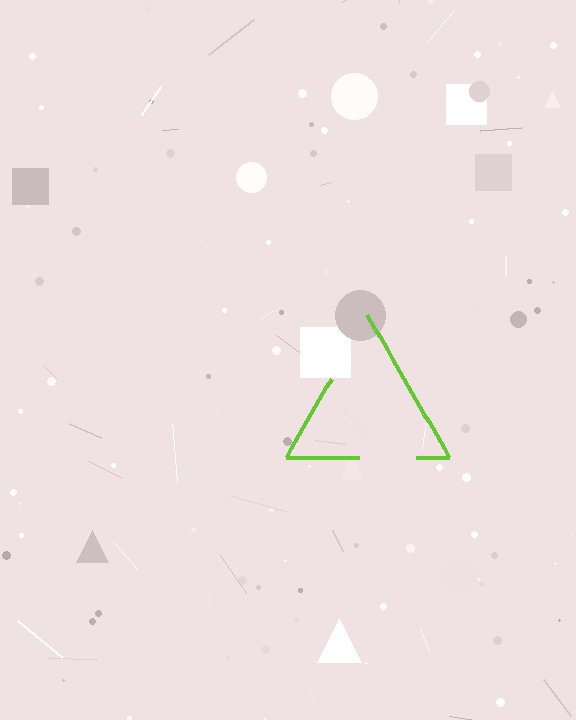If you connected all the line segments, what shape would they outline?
They would outline a triangle.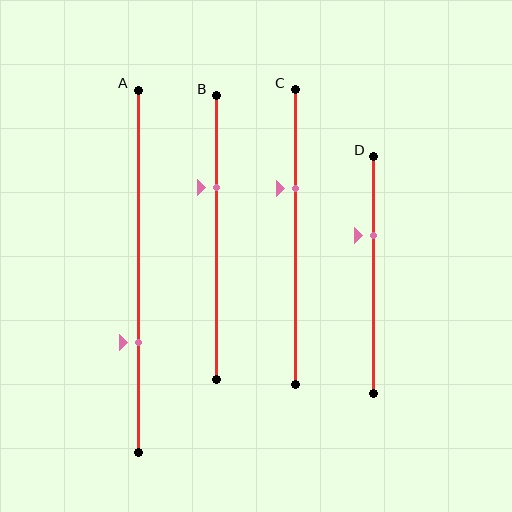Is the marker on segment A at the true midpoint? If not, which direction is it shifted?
No, the marker on segment A is shifted downward by about 20% of the segment length.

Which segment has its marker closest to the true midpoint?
Segment C has its marker closest to the true midpoint.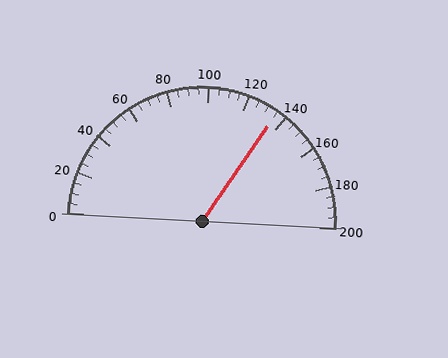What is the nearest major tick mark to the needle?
The nearest major tick mark is 140.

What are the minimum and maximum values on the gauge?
The gauge ranges from 0 to 200.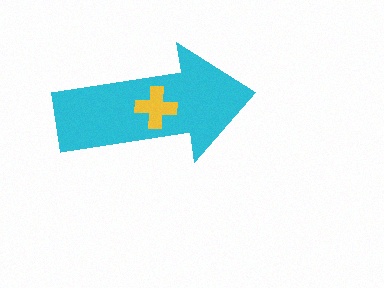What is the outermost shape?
The cyan arrow.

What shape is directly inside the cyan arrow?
The yellow cross.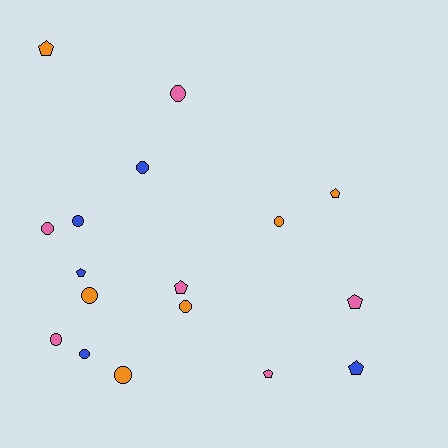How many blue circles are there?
There are 3 blue circles.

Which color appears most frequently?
Orange, with 6 objects.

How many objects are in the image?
There are 17 objects.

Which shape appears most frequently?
Circle, with 10 objects.